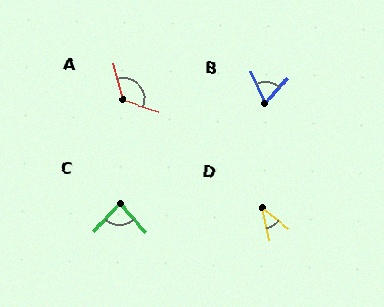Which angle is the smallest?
D, at approximately 39 degrees.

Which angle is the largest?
A, at approximately 122 degrees.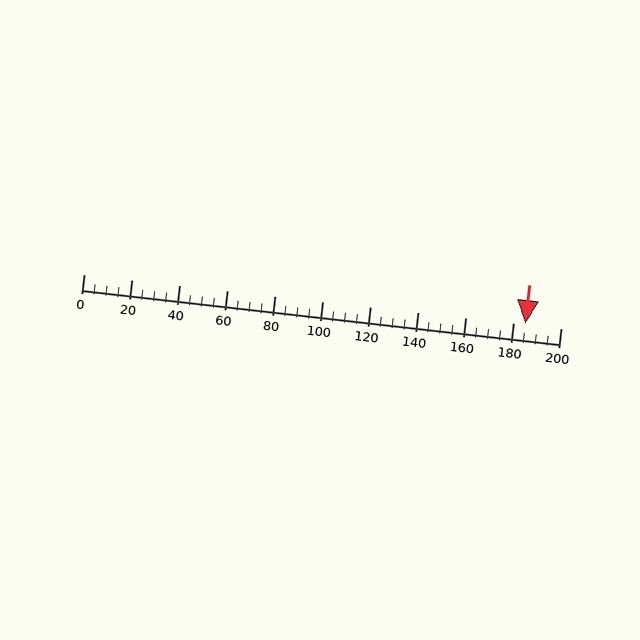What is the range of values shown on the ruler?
The ruler shows values from 0 to 200.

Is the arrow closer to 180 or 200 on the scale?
The arrow is closer to 180.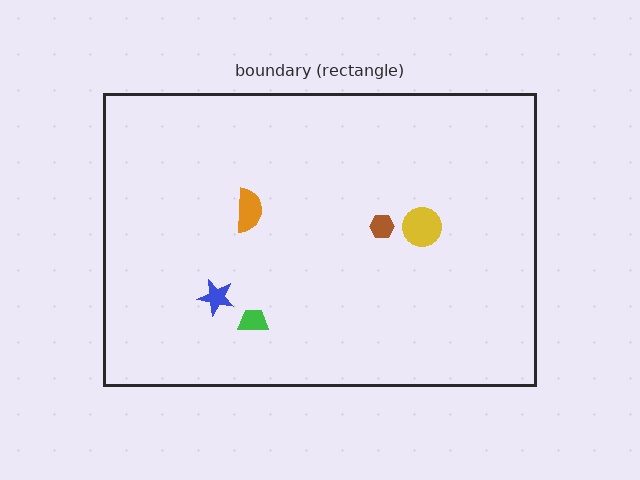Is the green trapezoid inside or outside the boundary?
Inside.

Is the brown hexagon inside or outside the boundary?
Inside.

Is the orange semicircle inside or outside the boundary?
Inside.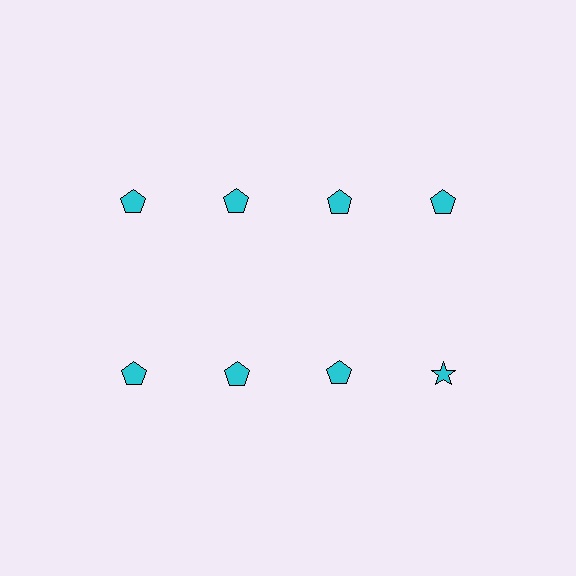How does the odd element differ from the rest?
It has a different shape: star instead of pentagon.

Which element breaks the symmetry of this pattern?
The cyan star in the second row, second from right column breaks the symmetry. All other shapes are cyan pentagons.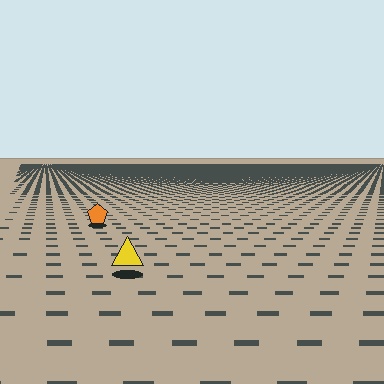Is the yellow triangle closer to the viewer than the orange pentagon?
Yes. The yellow triangle is closer — you can tell from the texture gradient: the ground texture is coarser near it.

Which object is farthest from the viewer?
The orange pentagon is farthest from the viewer. It appears smaller and the ground texture around it is denser.